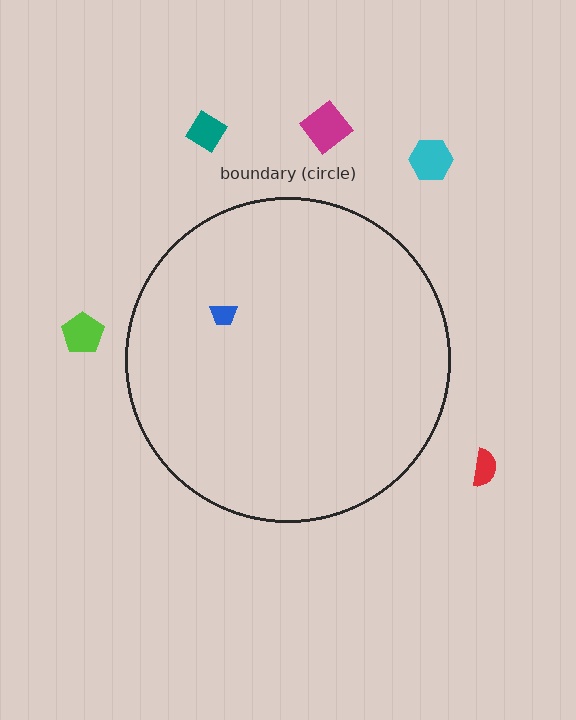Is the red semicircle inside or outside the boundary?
Outside.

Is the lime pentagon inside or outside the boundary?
Outside.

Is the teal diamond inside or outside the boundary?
Outside.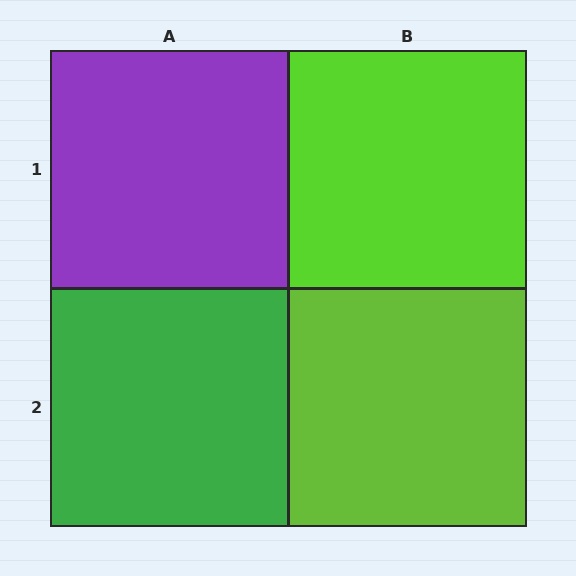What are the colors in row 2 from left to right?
Green, lime.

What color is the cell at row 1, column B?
Lime.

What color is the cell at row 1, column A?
Purple.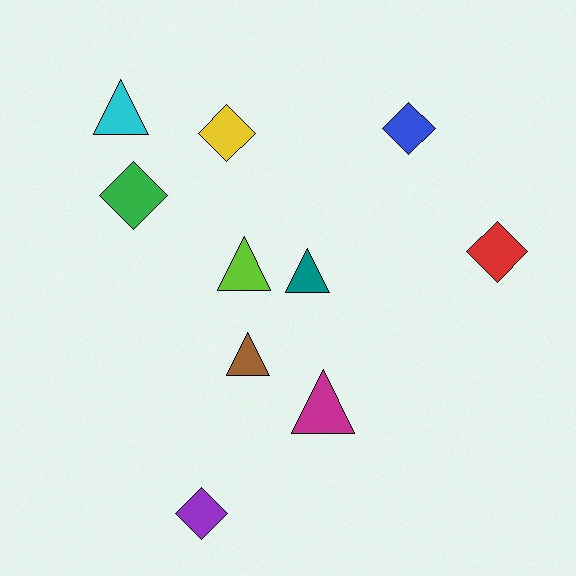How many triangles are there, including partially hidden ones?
There are 5 triangles.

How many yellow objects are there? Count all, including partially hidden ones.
There is 1 yellow object.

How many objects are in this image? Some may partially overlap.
There are 10 objects.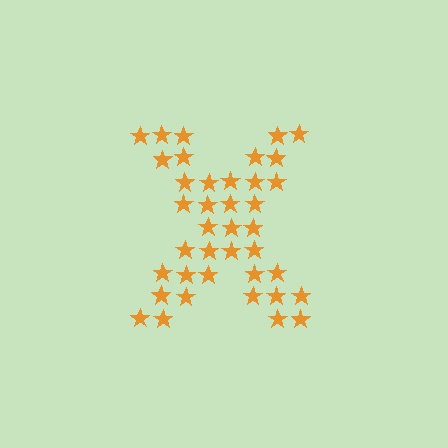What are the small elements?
The small elements are stars.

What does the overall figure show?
The overall figure shows the letter X.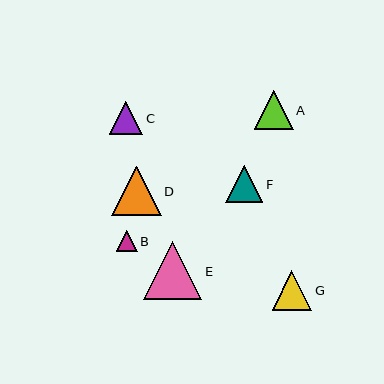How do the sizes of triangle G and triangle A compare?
Triangle G and triangle A are approximately the same size.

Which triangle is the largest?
Triangle E is the largest with a size of approximately 58 pixels.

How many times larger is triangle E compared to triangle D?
Triangle E is approximately 1.2 times the size of triangle D.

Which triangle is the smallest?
Triangle B is the smallest with a size of approximately 21 pixels.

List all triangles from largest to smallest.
From largest to smallest: E, D, G, A, F, C, B.